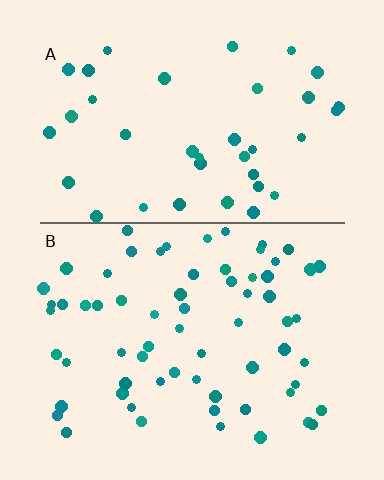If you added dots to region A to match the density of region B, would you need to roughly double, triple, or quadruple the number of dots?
Approximately double.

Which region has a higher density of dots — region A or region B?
B (the bottom).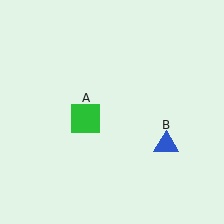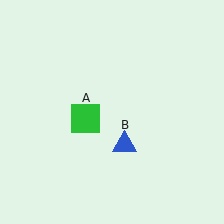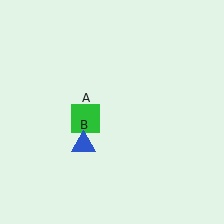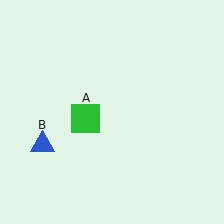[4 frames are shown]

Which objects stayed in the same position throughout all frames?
Green square (object A) remained stationary.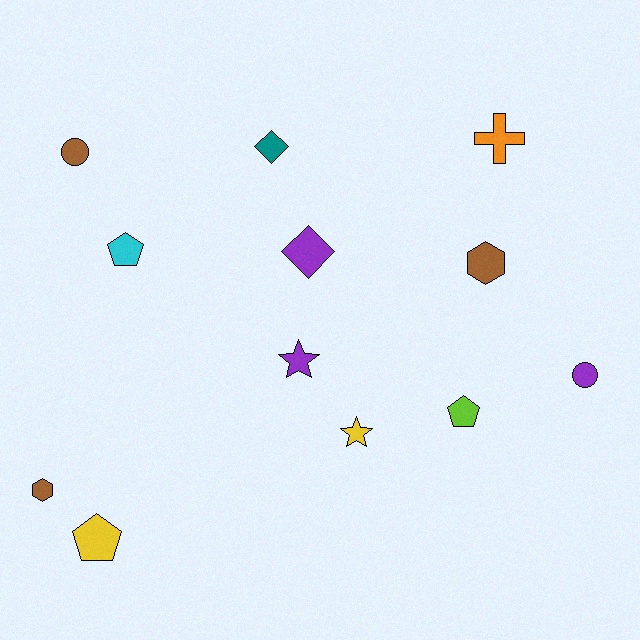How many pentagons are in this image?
There are 3 pentagons.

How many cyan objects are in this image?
There is 1 cyan object.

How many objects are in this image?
There are 12 objects.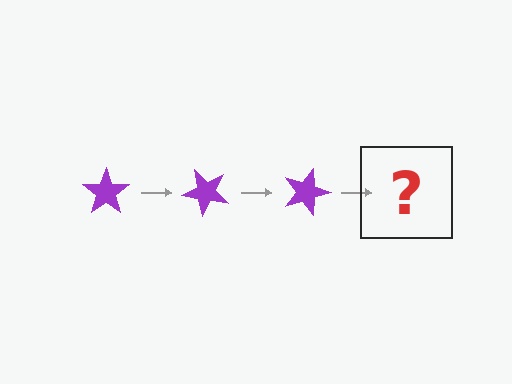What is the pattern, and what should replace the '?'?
The pattern is that the star rotates 45 degrees each step. The '?' should be a purple star rotated 135 degrees.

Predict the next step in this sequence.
The next step is a purple star rotated 135 degrees.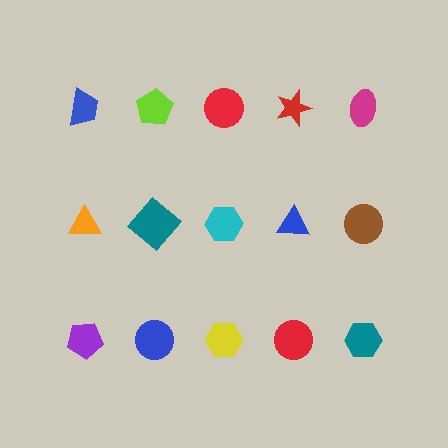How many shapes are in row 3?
5 shapes.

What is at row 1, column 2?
A lime pentagon.